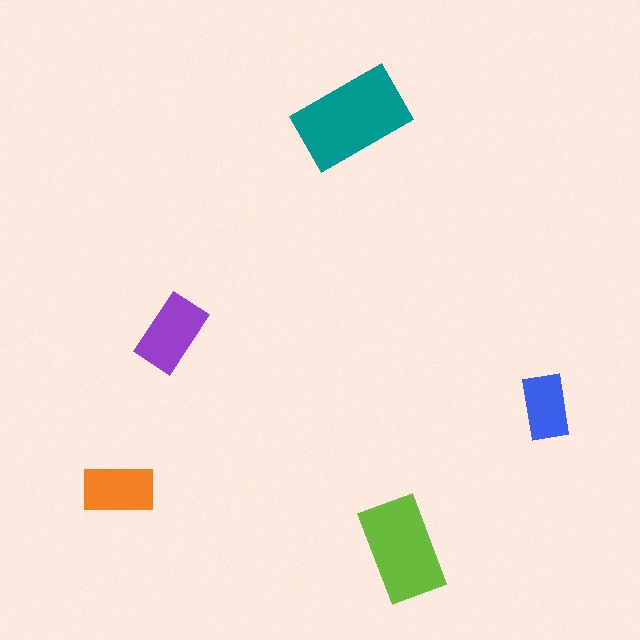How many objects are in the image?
There are 5 objects in the image.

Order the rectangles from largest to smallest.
the teal one, the lime one, the purple one, the orange one, the blue one.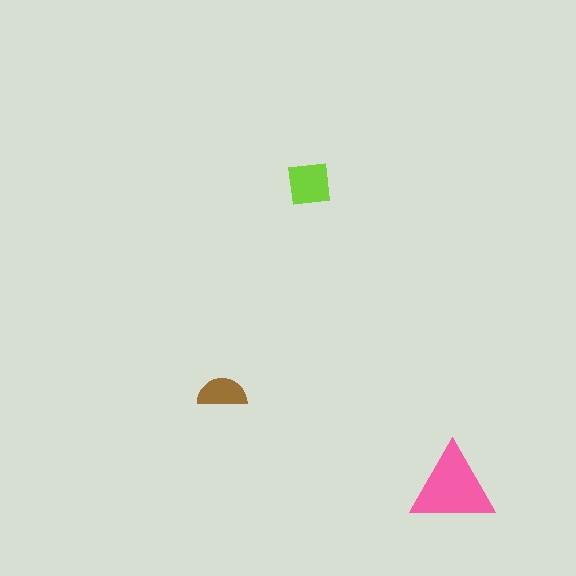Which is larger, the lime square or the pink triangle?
The pink triangle.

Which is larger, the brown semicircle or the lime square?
The lime square.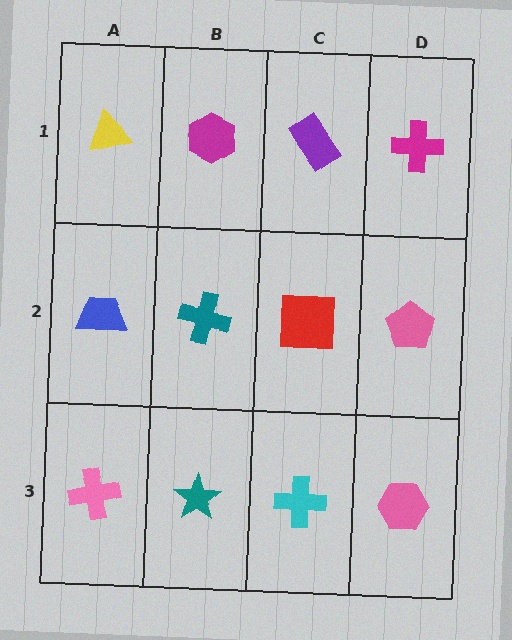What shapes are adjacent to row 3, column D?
A pink pentagon (row 2, column D), a cyan cross (row 3, column C).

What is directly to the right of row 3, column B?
A cyan cross.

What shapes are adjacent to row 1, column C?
A red square (row 2, column C), a magenta hexagon (row 1, column B), a magenta cross (row 1, column D).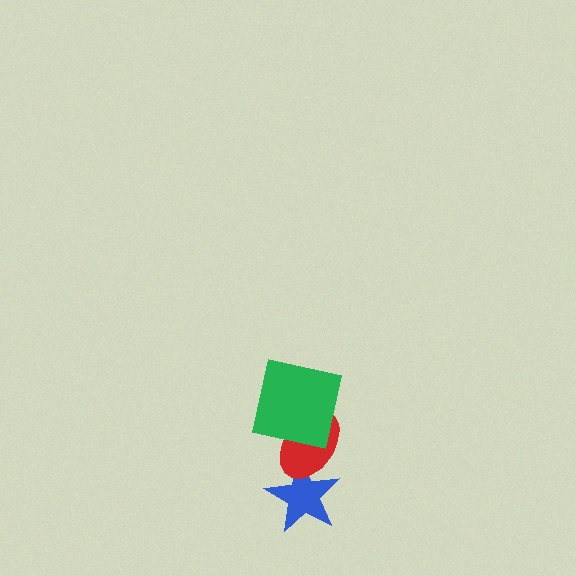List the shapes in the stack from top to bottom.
From top to bottom: the green square, the red ellipse, the blue star.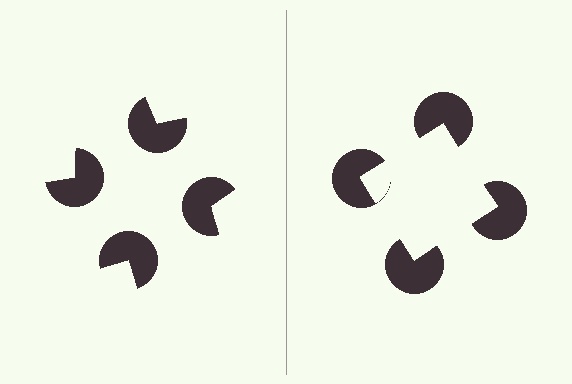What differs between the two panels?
The pac-man discs are positioned identically on both sides; only the wedge orientations differ. On the right they align to a square; on the left they are misaligned.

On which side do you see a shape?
An illusory square appears on the right side. On the left side the wedge cuts are rotated, so no coherent shape forms.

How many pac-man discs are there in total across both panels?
8 — 4 on each side.